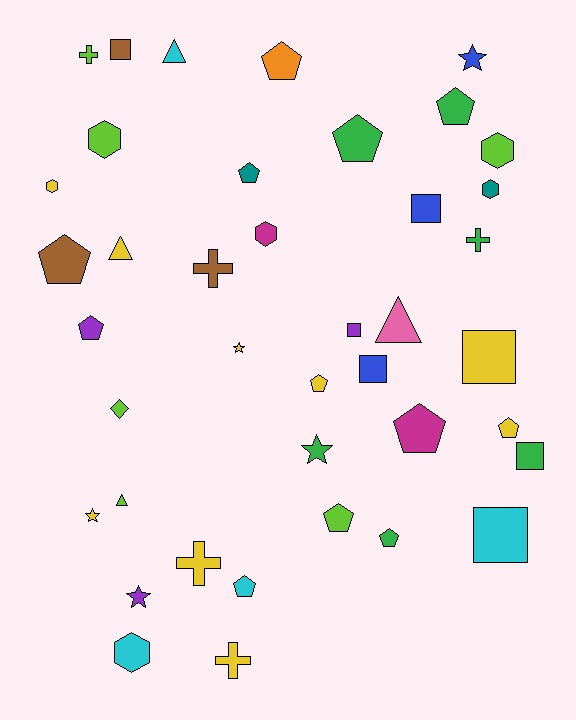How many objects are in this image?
There are 40 objects.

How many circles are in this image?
There are no circles.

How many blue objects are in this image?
There are 3 blue objects.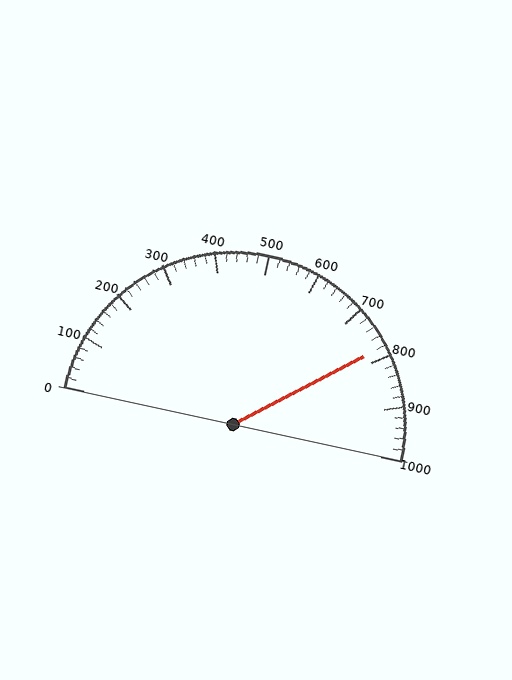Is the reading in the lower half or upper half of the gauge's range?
The reading is in the upper half of the range (0 to 1000).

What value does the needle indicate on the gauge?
The needle indicates approximately 780.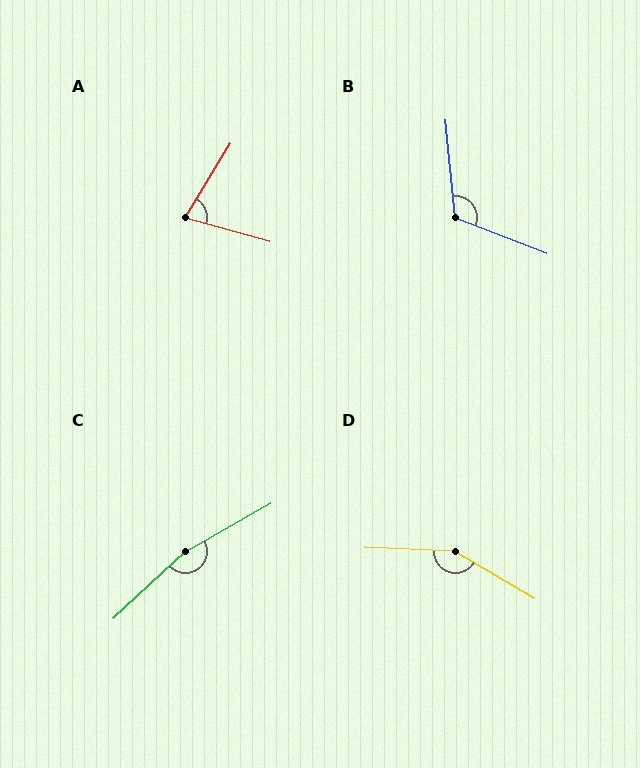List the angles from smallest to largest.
A (74°), B (117°), D (152°), C (167°).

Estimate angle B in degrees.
Approximately 117 degrees.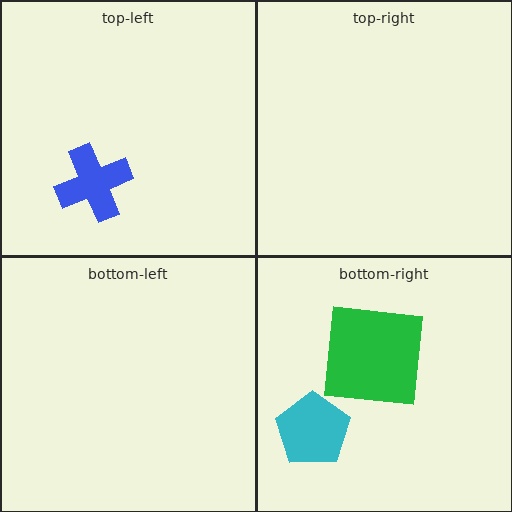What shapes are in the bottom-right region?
The green square, the cyan pentagon.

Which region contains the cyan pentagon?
The bottom-right region.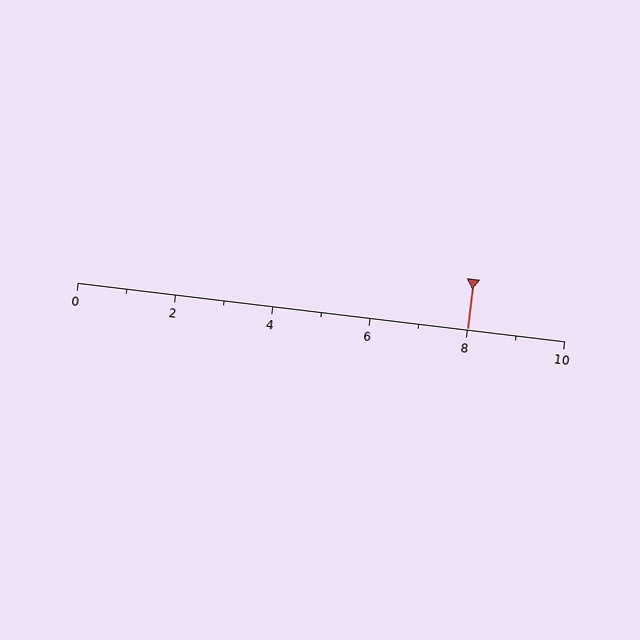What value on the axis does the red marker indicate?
The marker indicates approximately 8.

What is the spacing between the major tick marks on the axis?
The major ticks are spaced 2 apart.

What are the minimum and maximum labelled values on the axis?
The axis runs from 0 to 10.